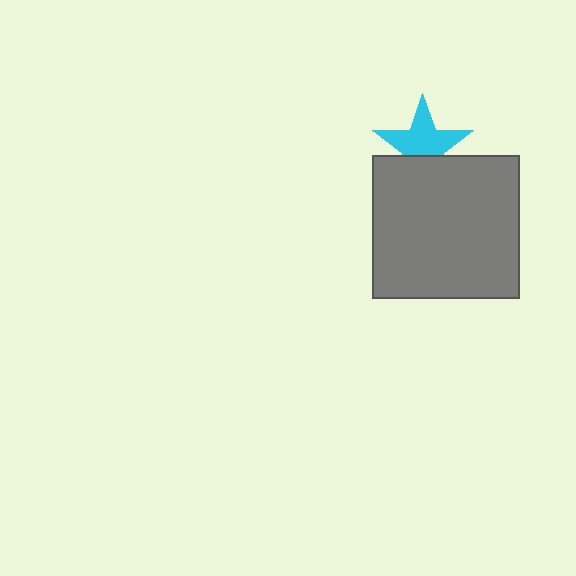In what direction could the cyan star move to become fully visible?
The cyan star could move up. That would shift it out from behind the gray rectangle entirely.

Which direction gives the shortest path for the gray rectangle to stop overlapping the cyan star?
Moving down gives the shortest separation.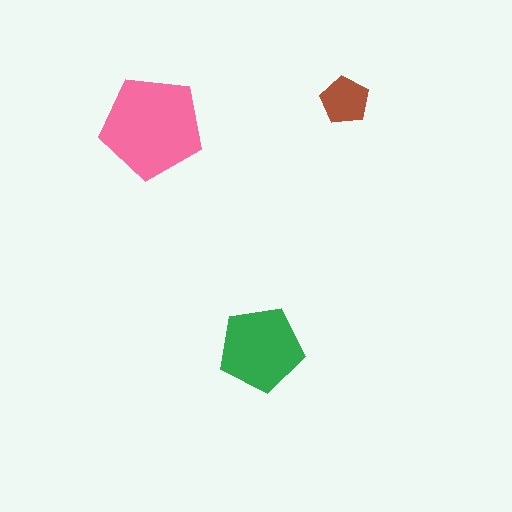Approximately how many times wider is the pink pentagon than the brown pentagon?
About 2 times wider.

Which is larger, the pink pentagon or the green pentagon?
The pink one.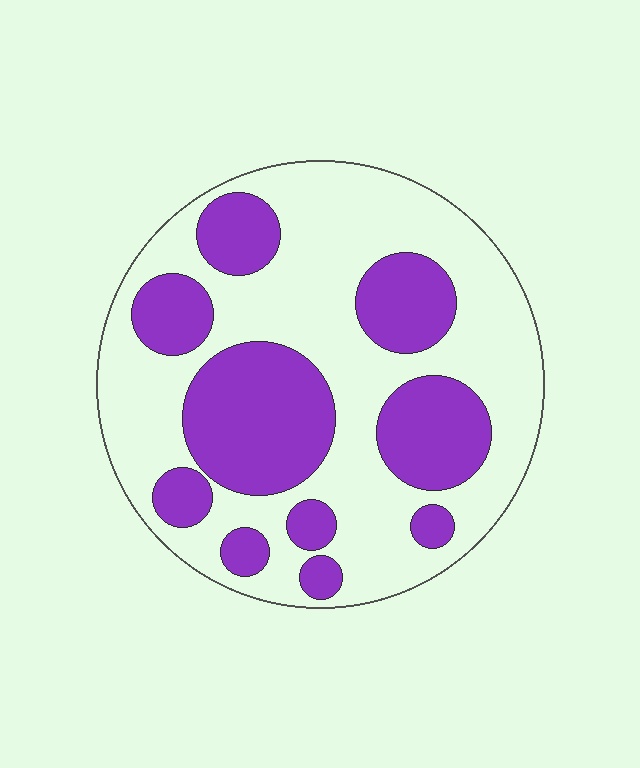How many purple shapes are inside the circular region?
10.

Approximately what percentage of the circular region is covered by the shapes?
Approximately 35%.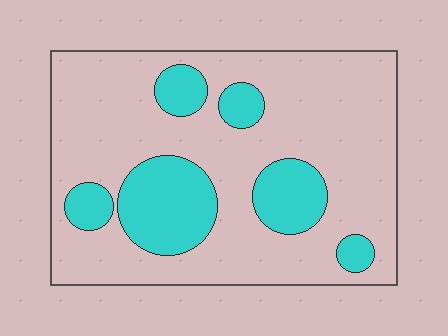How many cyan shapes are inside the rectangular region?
6.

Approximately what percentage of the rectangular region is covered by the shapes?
Approximately 25%.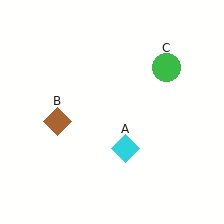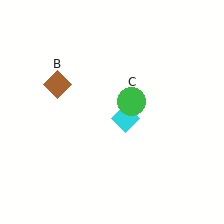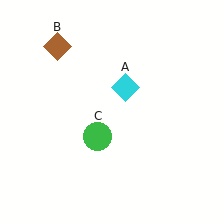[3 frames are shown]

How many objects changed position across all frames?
3 objects changed position: cyan diamond (object A), brown diamond (object B), green circle (object C).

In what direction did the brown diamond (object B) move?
The brown diamond (object B) moved up.